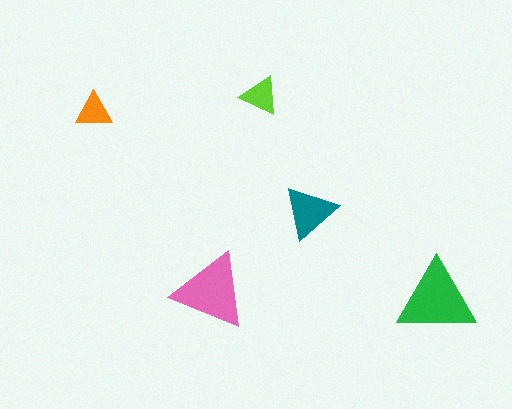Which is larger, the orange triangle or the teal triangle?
The teal one.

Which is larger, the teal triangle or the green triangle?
The green one.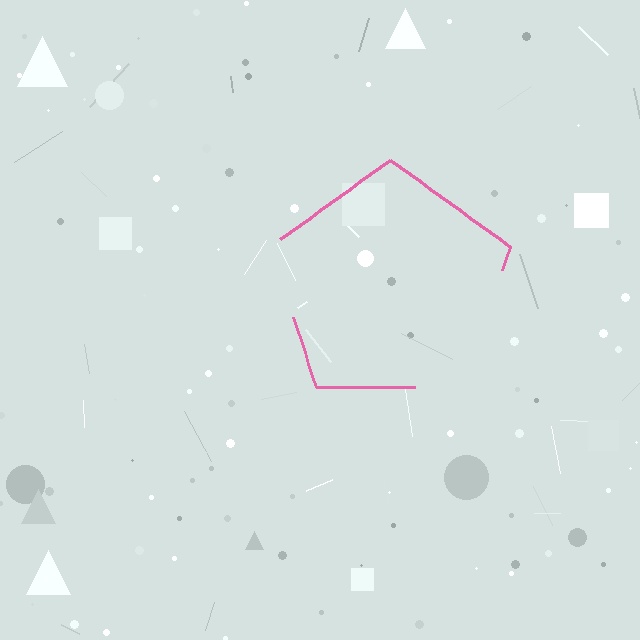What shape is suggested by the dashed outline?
The dashed outline suggests a pentagon.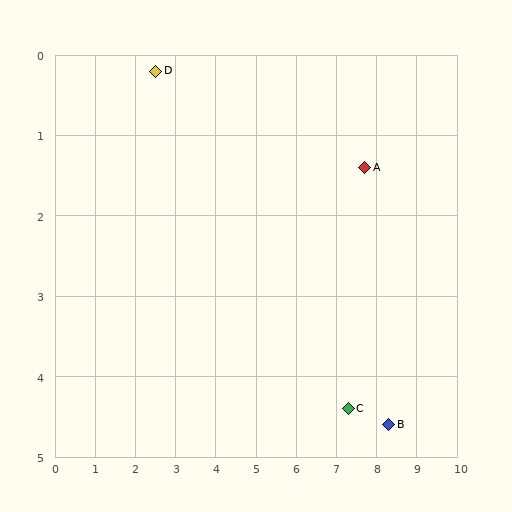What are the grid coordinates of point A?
Point A is at approximately (7.7, 1.4).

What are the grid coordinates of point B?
Point B is at approximately (8.3, 4.6).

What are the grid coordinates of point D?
Point D is at approximately (2.5, 0.2).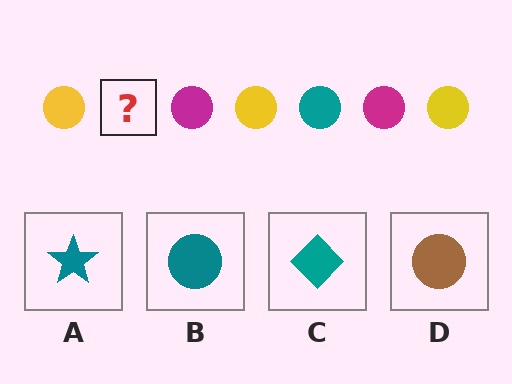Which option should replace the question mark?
Option B.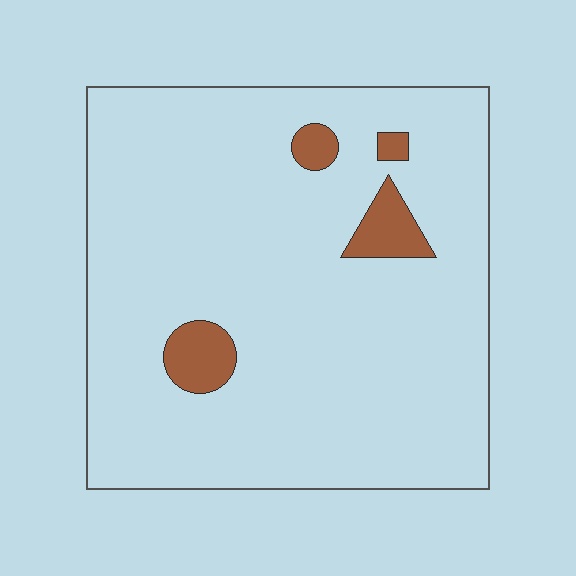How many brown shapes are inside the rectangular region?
4.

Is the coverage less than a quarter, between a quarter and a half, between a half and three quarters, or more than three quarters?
Less than a quarter.